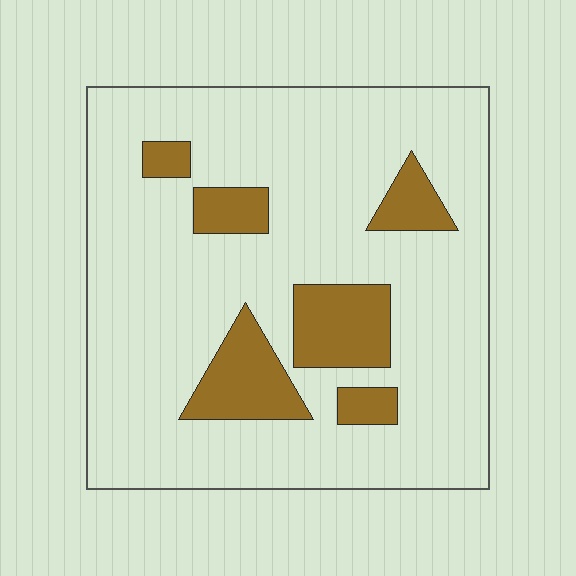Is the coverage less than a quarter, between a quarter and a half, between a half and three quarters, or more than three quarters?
Less than a quarter.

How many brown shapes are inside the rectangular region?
6.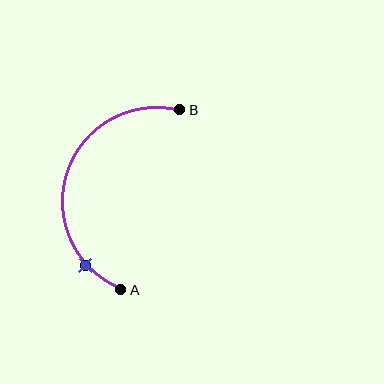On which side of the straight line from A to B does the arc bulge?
The arc bulges to the left of the straight line connecting A and B.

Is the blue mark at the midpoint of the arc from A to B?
No. The blue mark lies on the arc but is closer to endpoint A. The arc midpoint would be at the point on the curve equidistant along the arc from both A and B.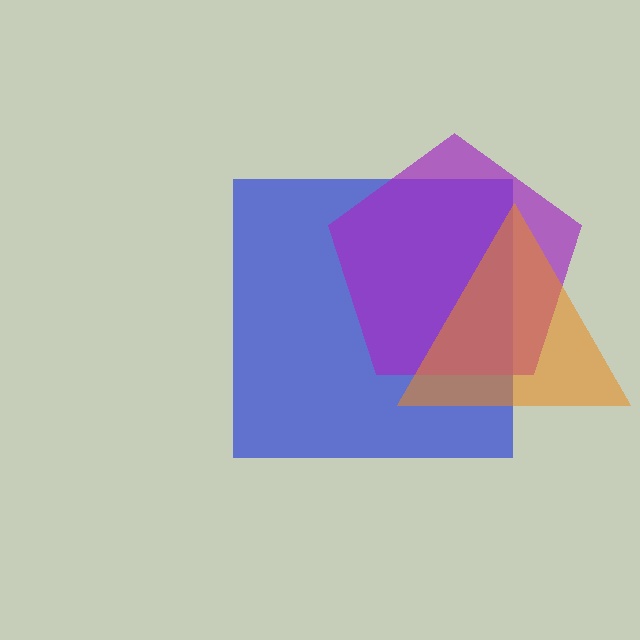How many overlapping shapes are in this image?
There are 3 overlapping shapes in the image.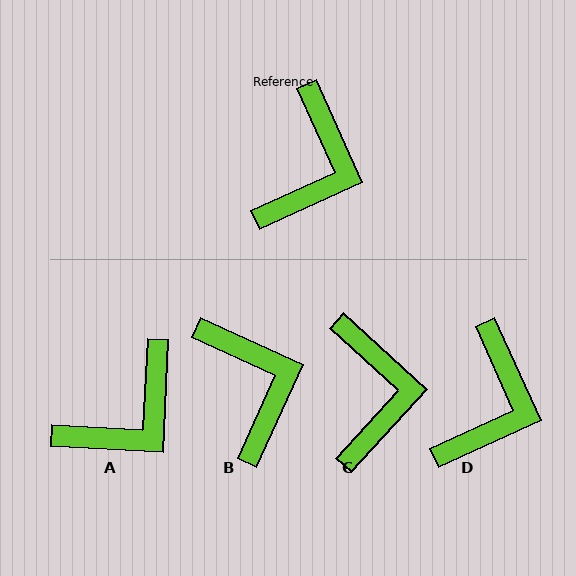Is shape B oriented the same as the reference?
No, it is off by about 41 degrees.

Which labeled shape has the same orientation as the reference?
D.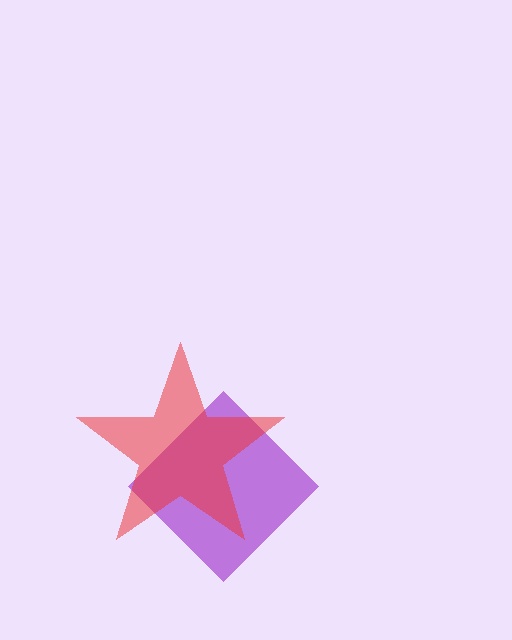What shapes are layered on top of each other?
The layered shapes are: a purple diamond, a red star.